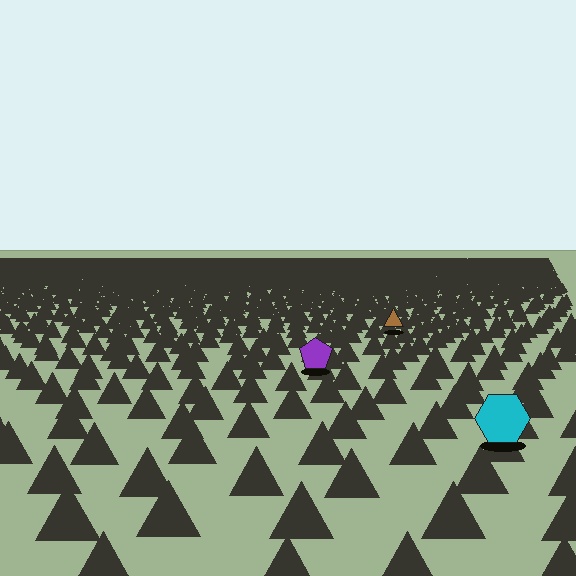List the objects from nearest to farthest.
From nearest to farthest: the cyan hexagon, the purple pentagon, the brown triangle.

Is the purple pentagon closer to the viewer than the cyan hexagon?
No. The cyan hexagon is closer — you can tell from the texture gradient: the ground texture is coarser near it.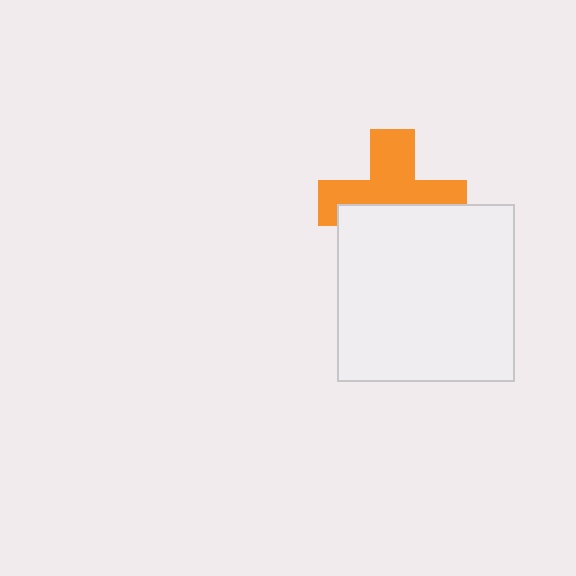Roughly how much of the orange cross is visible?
About half of it is visible (roughly 55%).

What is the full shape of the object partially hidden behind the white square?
The partially hidden object is an orange cross.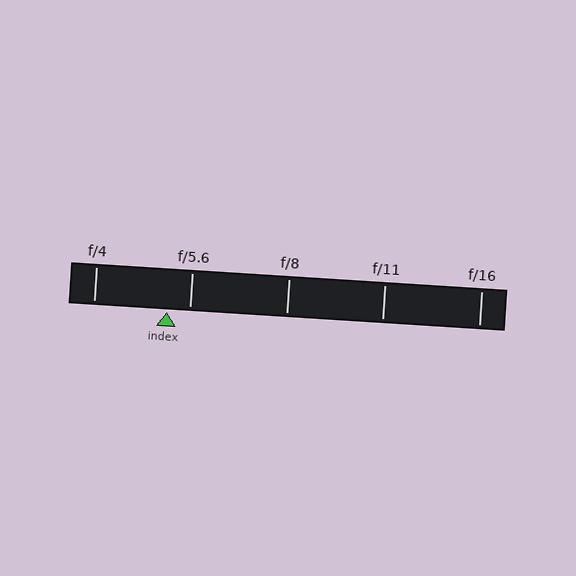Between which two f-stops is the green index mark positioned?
The index mark is between f/4 and f/5.6.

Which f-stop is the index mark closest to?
The index mark is closest to f/5.6.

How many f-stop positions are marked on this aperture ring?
There are 5 f-stop positions marked.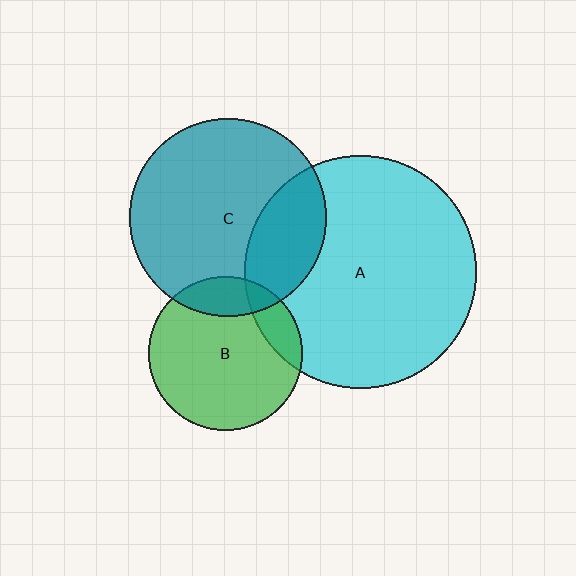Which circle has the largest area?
Circle A (cyan).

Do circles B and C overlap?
Yes.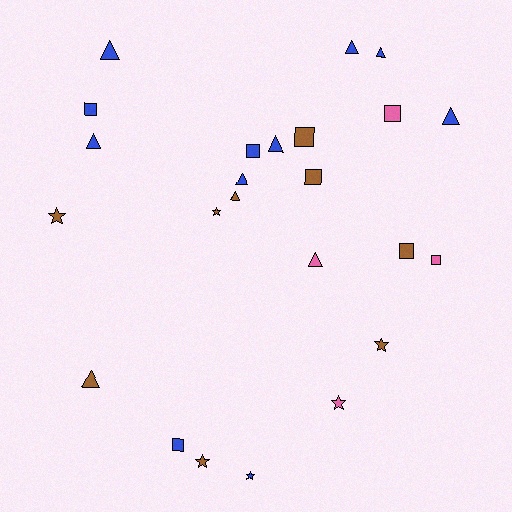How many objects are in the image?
There are 24 objects.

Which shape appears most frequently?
Triangle, with 10 objects.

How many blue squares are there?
There are 3 blue squares.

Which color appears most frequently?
Blue, with 11 objects.